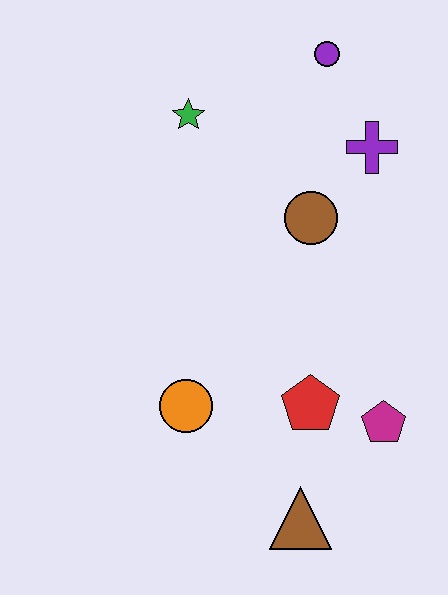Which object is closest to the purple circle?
The purple cross is closest to the purple circle.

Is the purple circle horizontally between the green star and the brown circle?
No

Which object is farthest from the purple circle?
The brown triangle is farthest from the purple circle.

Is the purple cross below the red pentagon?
No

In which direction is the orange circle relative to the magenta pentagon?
The orange circle is to the left of the magenta pentagon.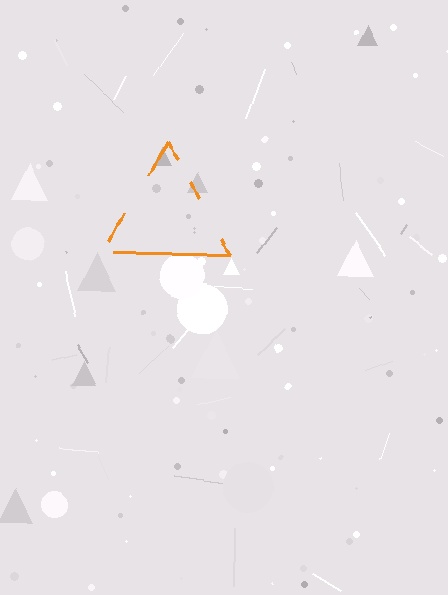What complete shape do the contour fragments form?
The contour fragments form a triangle.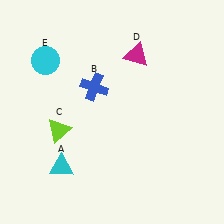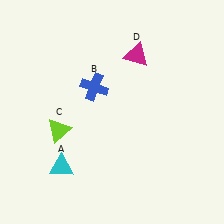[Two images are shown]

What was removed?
The cyan circle (E) was removed in Image 2.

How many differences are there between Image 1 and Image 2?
There is 1 difference between the two images.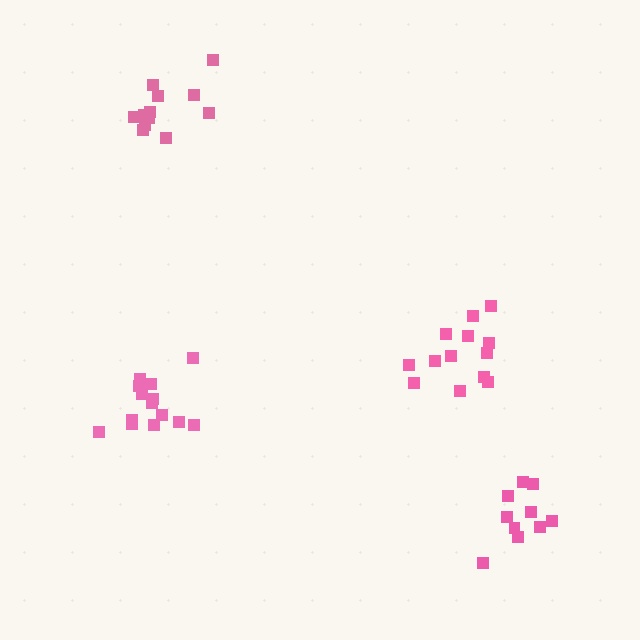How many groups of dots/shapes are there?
There are 4 groups.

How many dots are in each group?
Group 1: 12 dots, Group 2: 14 dots, Group 3: 13 dots, Group 4: 10 dots (49 total).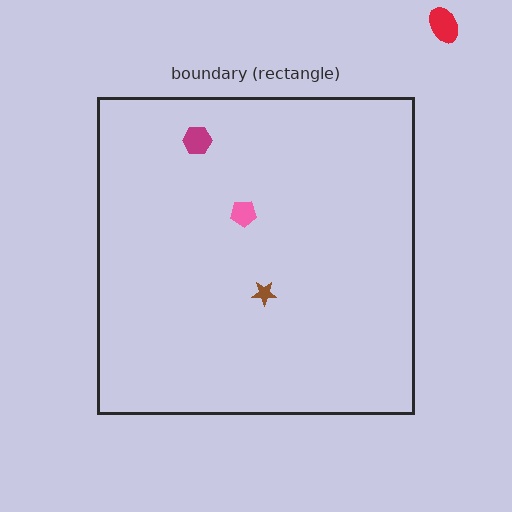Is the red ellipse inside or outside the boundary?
Outside.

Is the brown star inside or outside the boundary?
Inside.